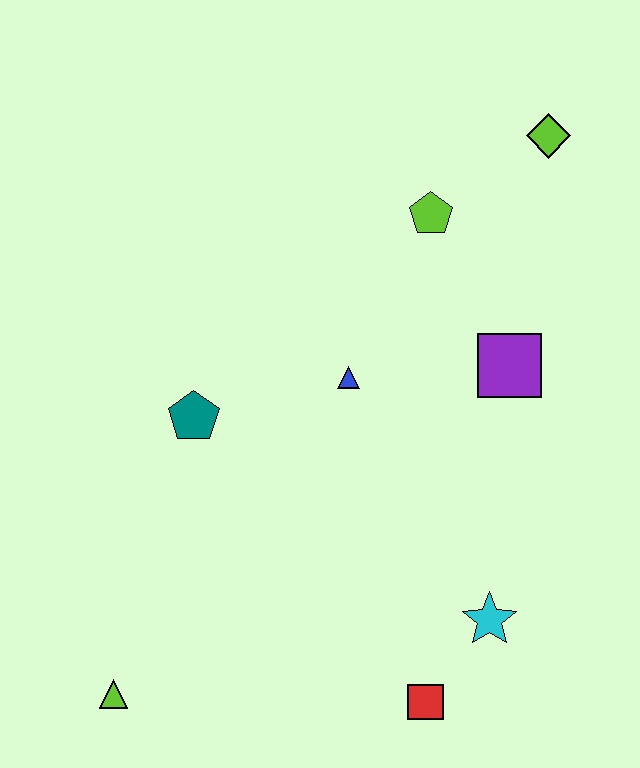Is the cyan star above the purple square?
No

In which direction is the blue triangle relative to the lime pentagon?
The blue triangle is below the lime pentagon.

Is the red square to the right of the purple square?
No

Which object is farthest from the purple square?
The lime triangle is farthest from the purple square.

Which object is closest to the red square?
The cyan star is closest to the red square.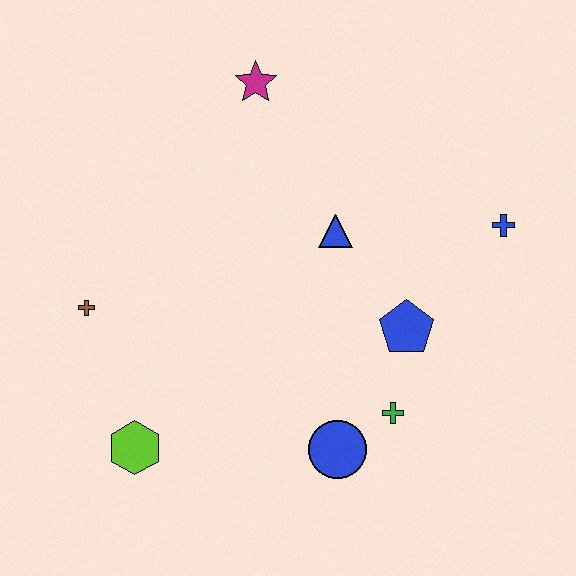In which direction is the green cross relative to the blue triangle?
The green cross is below the blue triangle.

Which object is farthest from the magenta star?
The lime hexagon is farthest from the magenta star.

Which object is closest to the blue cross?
The blue pentagon is closest to the blue cross.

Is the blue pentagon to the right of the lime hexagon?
Yes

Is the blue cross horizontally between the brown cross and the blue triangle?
No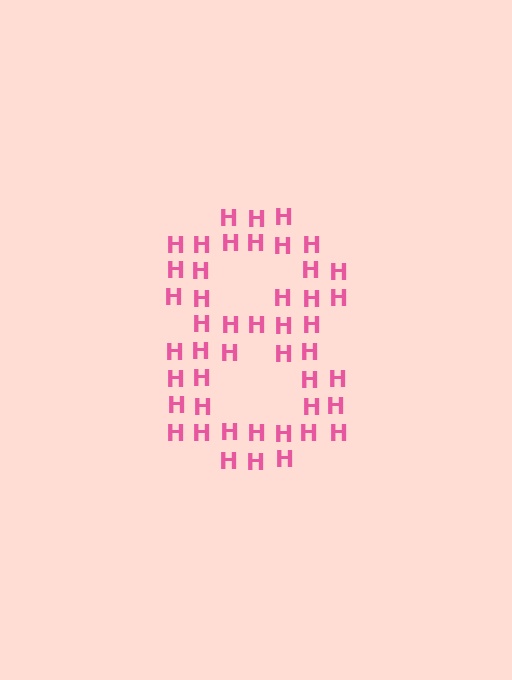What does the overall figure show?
The overall figure shows the digit 8.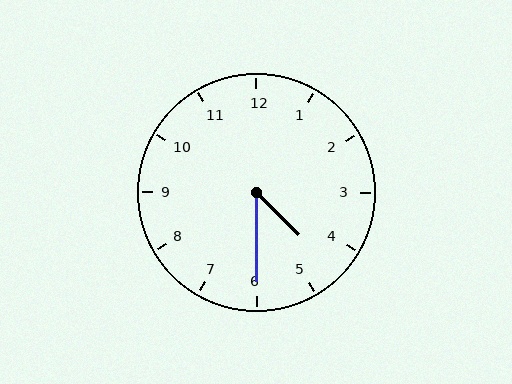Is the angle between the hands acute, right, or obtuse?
It is acute.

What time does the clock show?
4:30.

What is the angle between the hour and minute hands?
Approximately 45 degrees.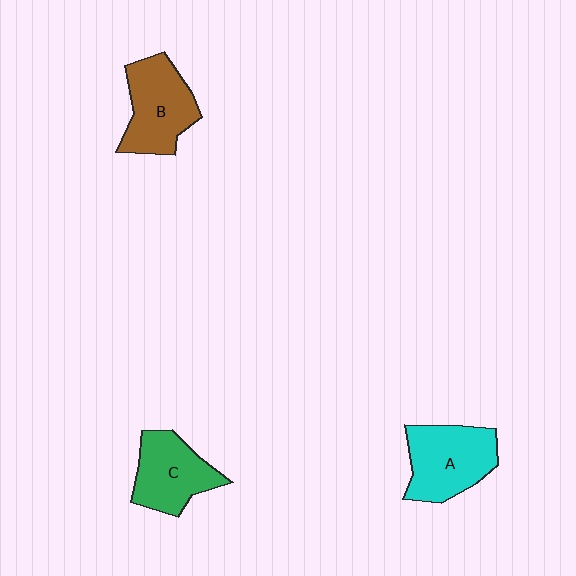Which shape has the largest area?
Shape A (cyan).